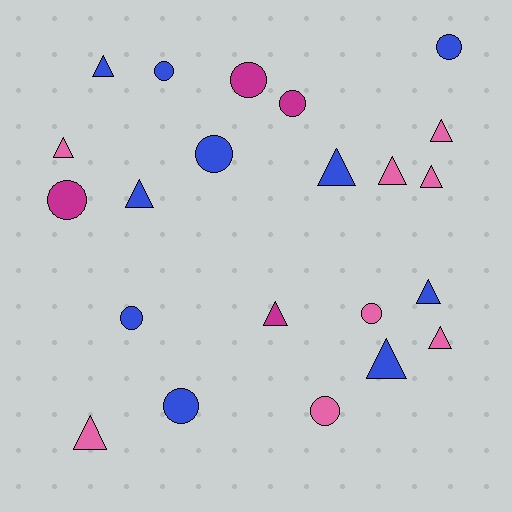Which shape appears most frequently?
Triangle, with 12 objects.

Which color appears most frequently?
Blue, with 10 objects.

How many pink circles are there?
There are 2 pink circles.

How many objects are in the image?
There are 22 objects.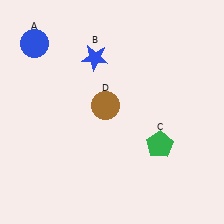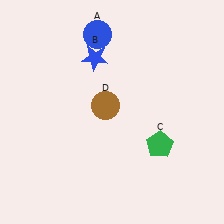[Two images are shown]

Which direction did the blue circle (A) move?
The blue circle (A) moved right.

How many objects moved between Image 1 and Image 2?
1 object moved between the two images.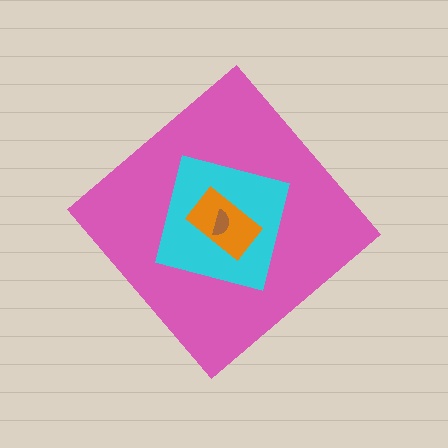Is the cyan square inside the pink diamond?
Yes.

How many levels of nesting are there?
4.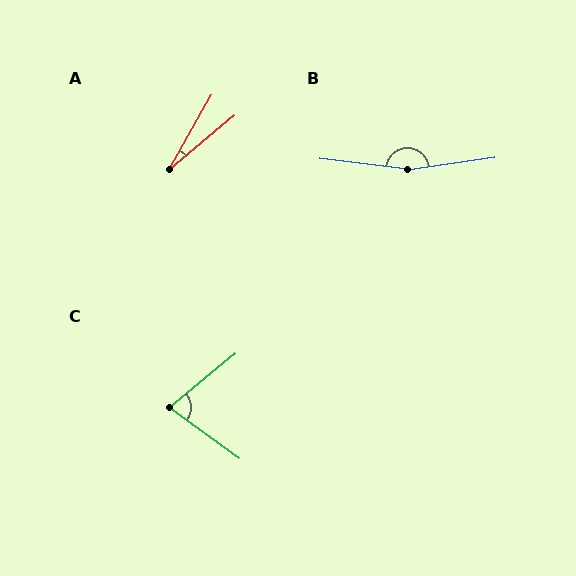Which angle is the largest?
B, at approximately 165 degrees.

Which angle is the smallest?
A, at approximately 21 degrees.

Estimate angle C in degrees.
Approximately 75 degrees.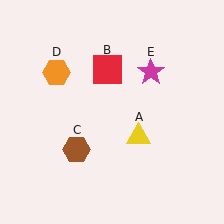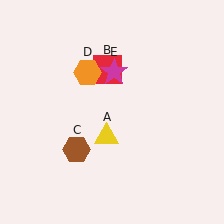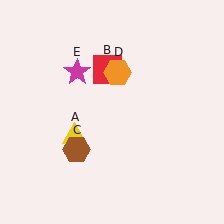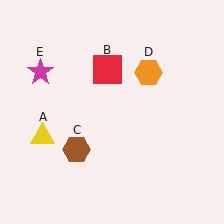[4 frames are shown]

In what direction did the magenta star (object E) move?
The magenta star (object E) moved left.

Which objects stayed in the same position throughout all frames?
Red square (object B) and brown hexagon (object C) remained stationary.